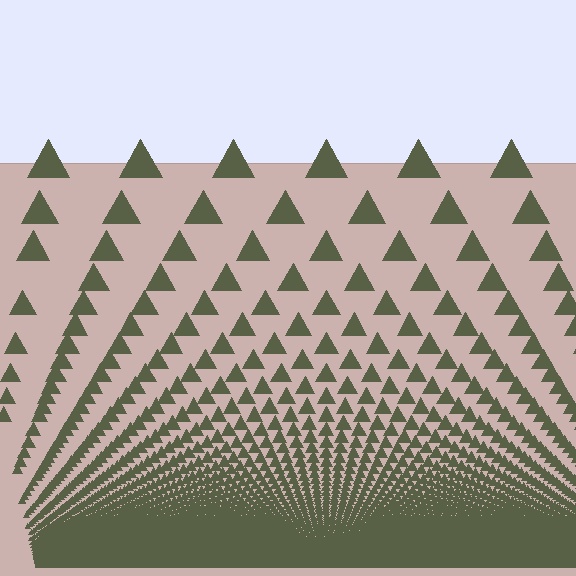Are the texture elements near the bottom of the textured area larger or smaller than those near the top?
Smaller. The gradient is inverted — elements near the bottom are smaller and denser.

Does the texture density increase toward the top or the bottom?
Density increases toward the bottom.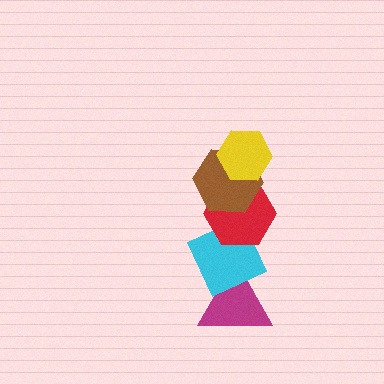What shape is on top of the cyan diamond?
The red hexagon is on top of the cyan diamond.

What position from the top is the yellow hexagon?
The yellow hexagon is 1st from the top.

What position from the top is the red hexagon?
The red hexagon is 3rd from the top.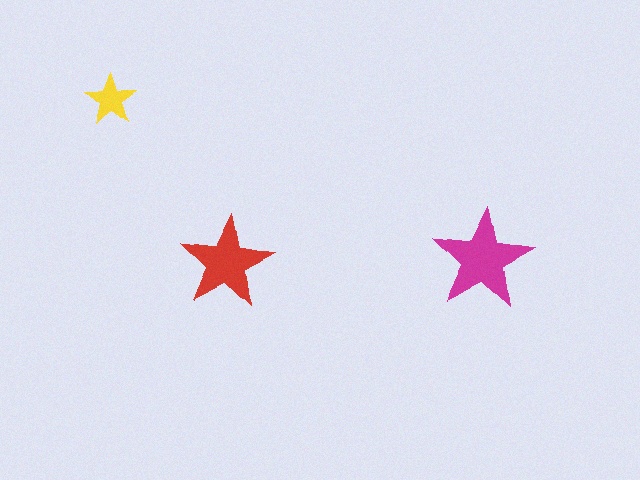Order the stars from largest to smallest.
the magenta one, the red one, the yellow one.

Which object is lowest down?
The magenta star is bottommost.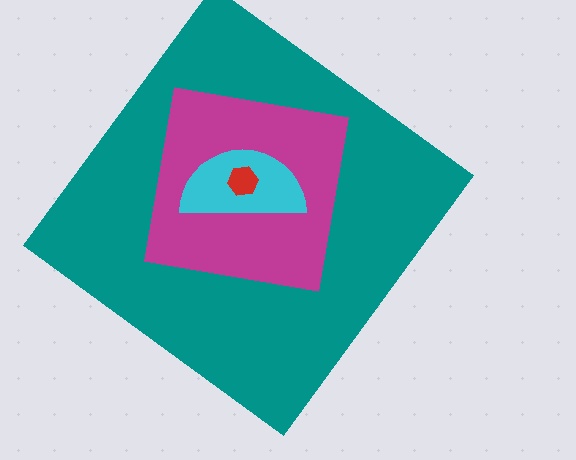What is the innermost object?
The red hexagon.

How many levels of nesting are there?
4.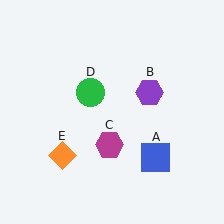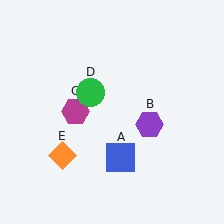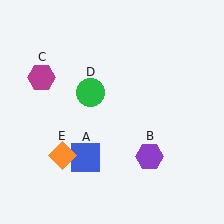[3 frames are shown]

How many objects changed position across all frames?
3 objects changed position: blue square (object A), purple hexagon (object B), magenta hexagon (object C).